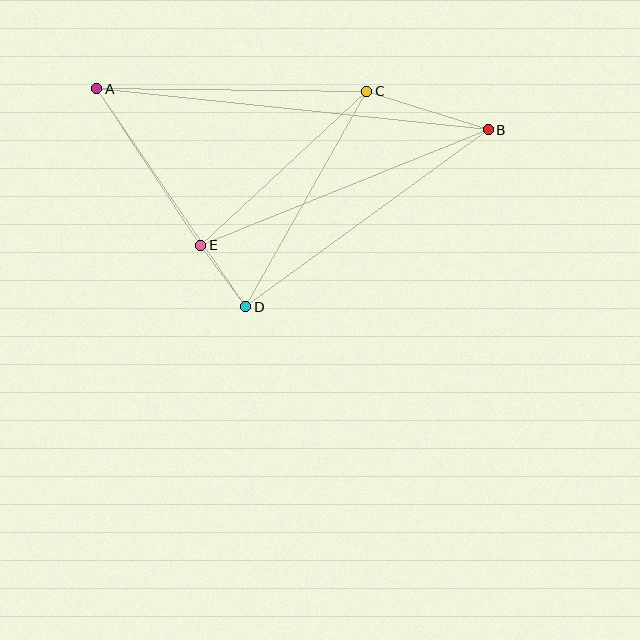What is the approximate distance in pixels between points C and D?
The distance between C and D is approximately 247 pixels.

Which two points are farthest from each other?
Points A and B are farthest from each other.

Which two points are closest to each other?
Points D and E are closest to each other.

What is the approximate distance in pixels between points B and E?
The distance between B and E is approximately 310 pixels.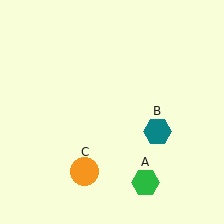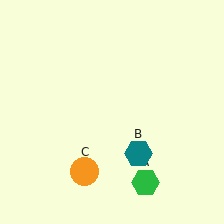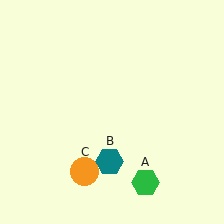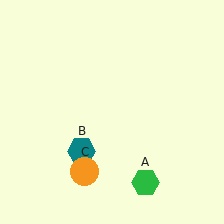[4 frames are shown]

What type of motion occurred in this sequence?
The teal hexagon (object B) rotated clockwise around the center of the scene.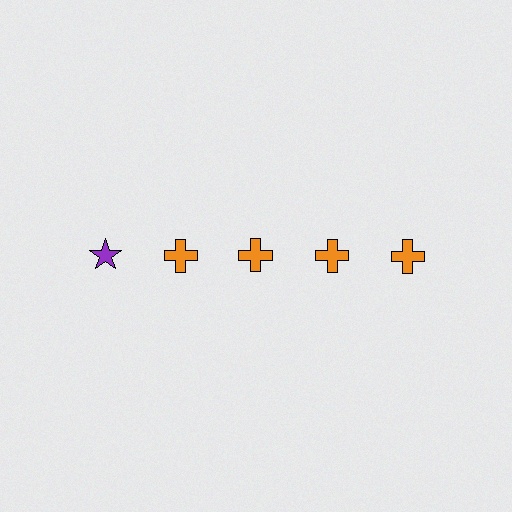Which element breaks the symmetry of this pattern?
The purple star in the top row, leftmost column breaks the symmetry. All other shapes are orange crosses.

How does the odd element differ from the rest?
It differs in both color (purple instead of orange) and shape (star instead of cross).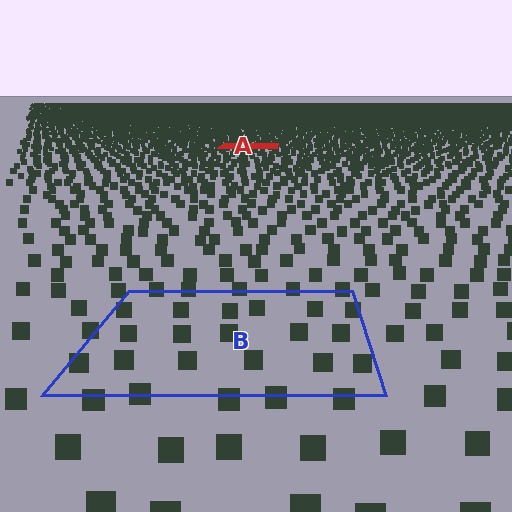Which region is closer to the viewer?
Region B is closer. The texture elements there are larger and more spread out.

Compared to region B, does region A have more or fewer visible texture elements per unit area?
Region A has more texture elements per unit area — they are packed more densely because it is farther away.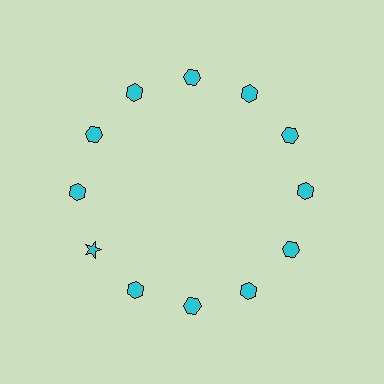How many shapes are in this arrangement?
There are 12 shapes arranged in a ring pattern.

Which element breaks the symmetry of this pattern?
The cyan star at roughly the 8 o'clock position breaks the symmetry. All other shapes are cyan hexagons.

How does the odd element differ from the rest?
It has a different shape: star instead of hexagon.